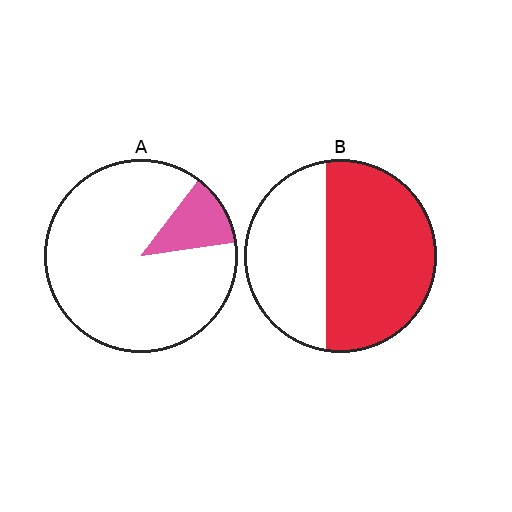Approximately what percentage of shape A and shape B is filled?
A is approximately 15% and B is approximately 60%.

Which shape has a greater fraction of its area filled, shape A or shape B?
Shape B.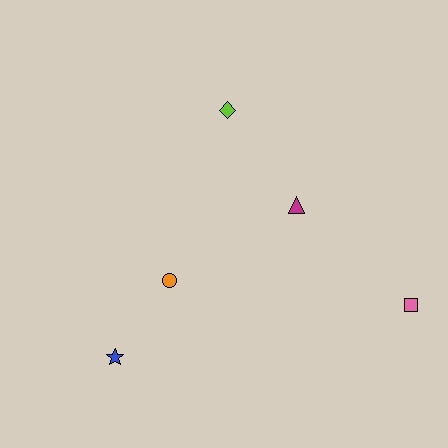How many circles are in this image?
There is 1 circle.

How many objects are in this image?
There are 5 objects.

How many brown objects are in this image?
There are no brown objects.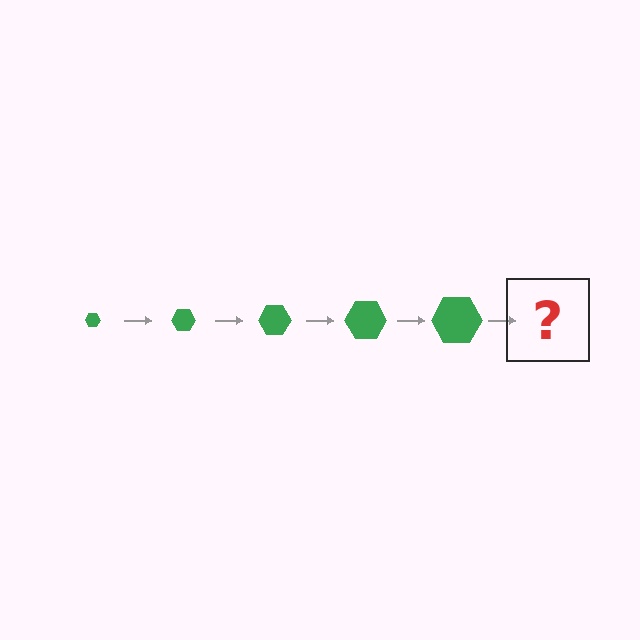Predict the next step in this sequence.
The next step is a green hexagon, larger than the previous one.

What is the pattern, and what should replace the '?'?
The pattern is that the hexagon gets progressively larger each step. The '?' should be a green hexagon, larger than the previous one.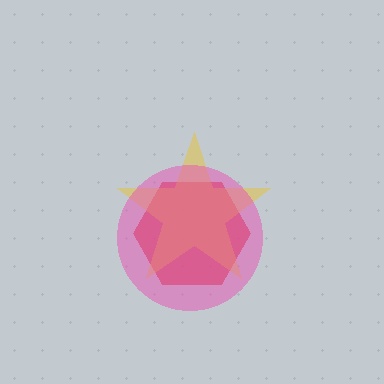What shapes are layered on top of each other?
The layered shapes are: a red hexagon, a yellow star, a pink circle.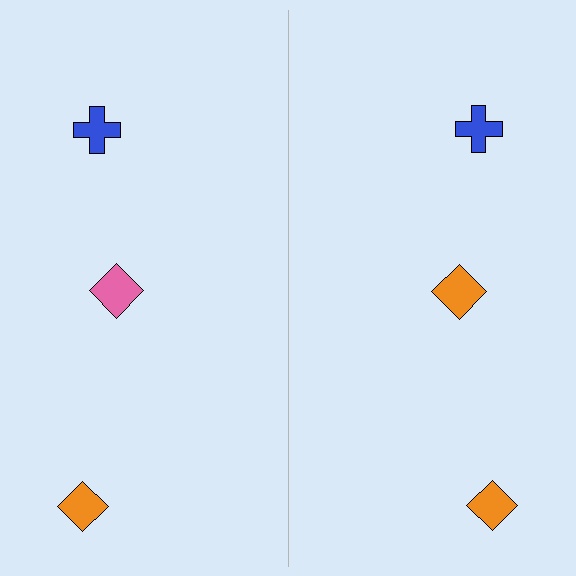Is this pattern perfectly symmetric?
No, the pattern is not perfectly symmetric. The orange diamond on the right side breaks the symmetry — its mirror counterpart is pink.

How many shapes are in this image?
There are 6 shapes in this image.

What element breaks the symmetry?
The orange diamond on the right side breaks the symmetry — its mirror counterpart is pink.